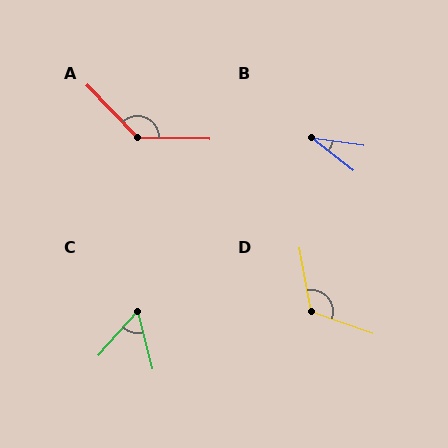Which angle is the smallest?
B, at approximately 29 degrees.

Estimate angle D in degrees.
Approximately 119 degrees.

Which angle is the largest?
A, at approximately 135 degrees.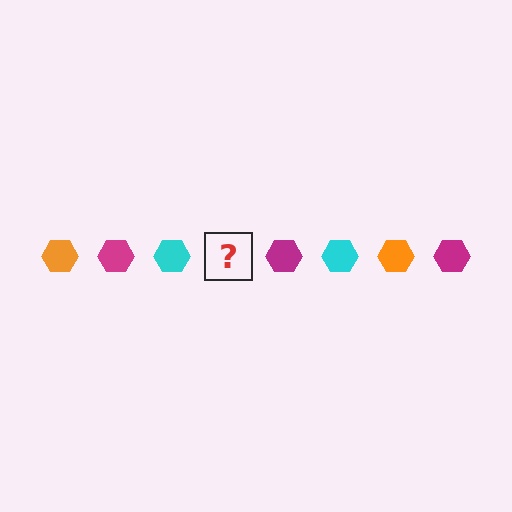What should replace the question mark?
The question mark should be replaced with an orange hexagon.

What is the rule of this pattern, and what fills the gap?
The rule is that the pattern cycles through orange, magenta, cyan hexagons. The gap should be filled with an orange hexagon.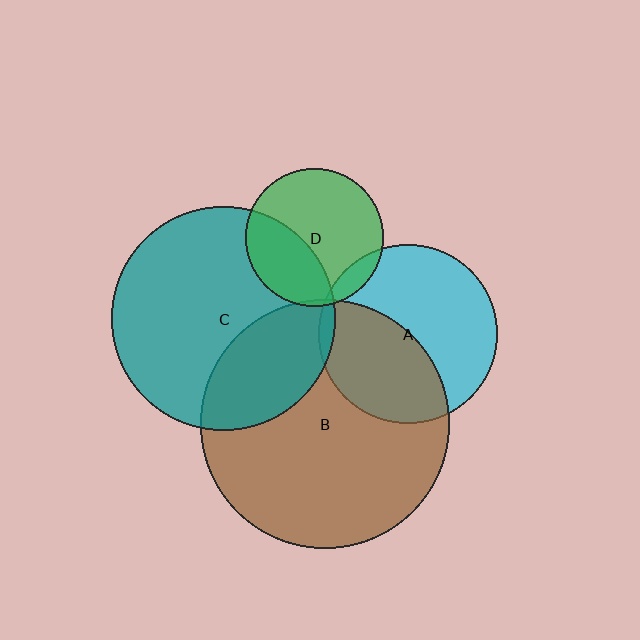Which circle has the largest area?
Circle B (brown).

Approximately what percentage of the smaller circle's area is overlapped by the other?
Approximately 35%.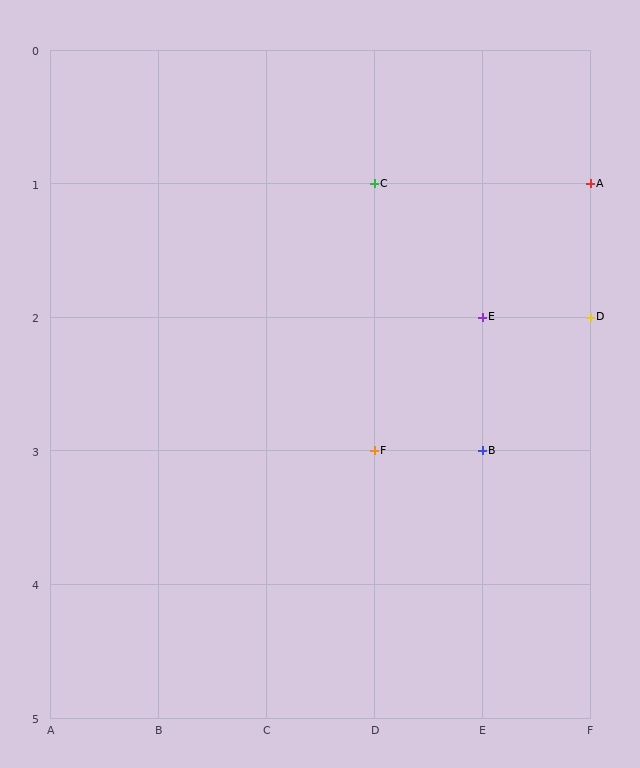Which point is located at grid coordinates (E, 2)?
Point E is at (E, 2).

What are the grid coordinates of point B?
Point B is at grid coordinates (E, 3).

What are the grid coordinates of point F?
Point F is at grid coordinates (D, 3).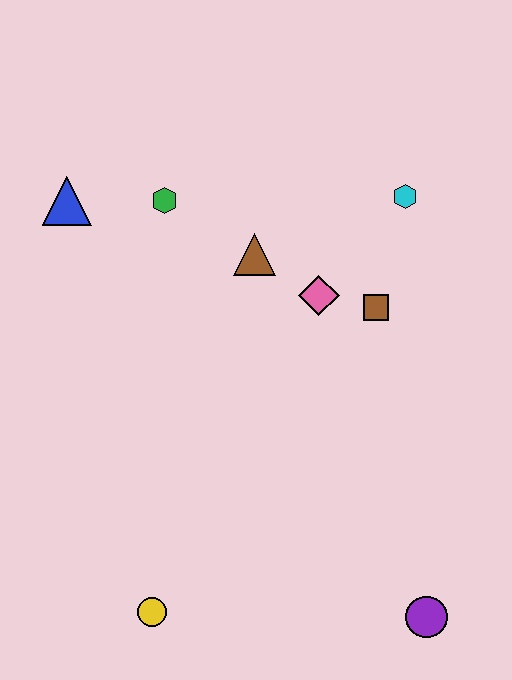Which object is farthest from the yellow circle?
The cyan hexagon is farthest from the yellow circle.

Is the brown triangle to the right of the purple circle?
No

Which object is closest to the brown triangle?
The pink diamond is closest to the brown triangle.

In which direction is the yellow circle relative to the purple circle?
The yellow circle is to the left of the purple circle.